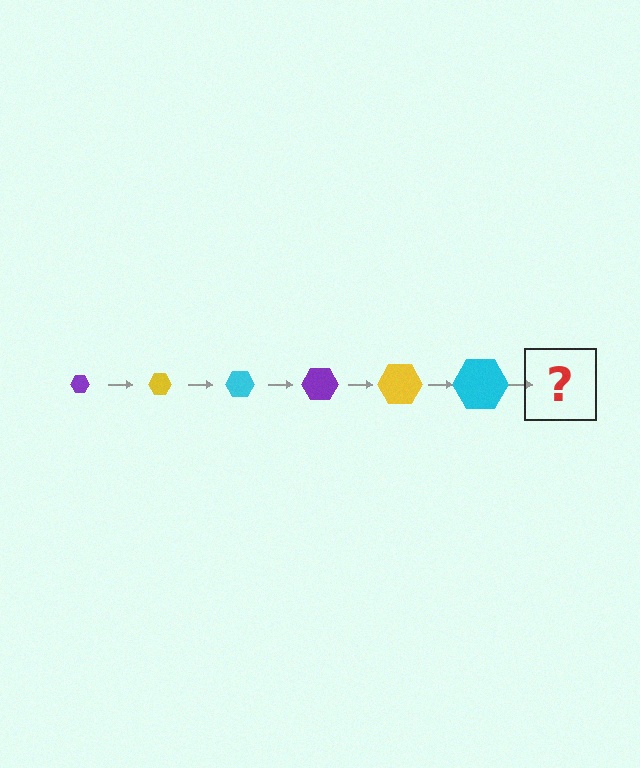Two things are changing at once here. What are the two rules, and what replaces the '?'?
The two rules are that the hexagon grows larger each step and the color cycles through purple, yellow, and cyan. The '?' should be a purple hexagon, larger than the previous one.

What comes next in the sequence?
The next element should be a purple hexagon, larger than the previous one.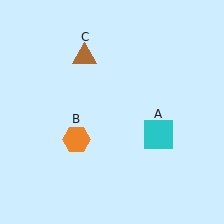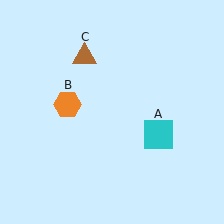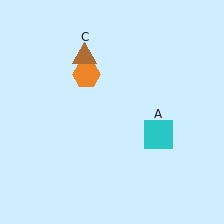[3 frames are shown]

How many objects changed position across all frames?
1 object changed position: orange hexagon (object B).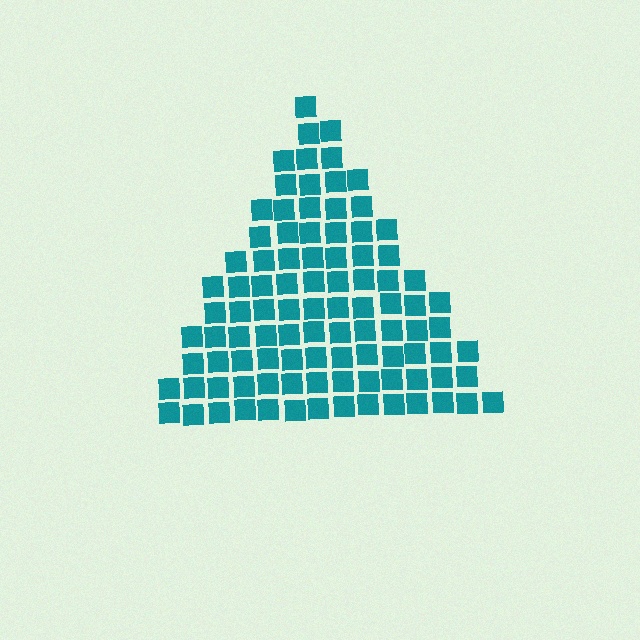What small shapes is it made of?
It is made of small squares.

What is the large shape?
The large shape is a triangle.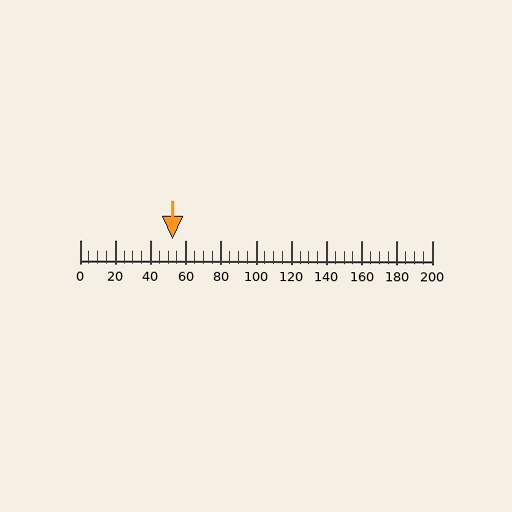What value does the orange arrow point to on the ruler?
The orange arrow points to approximately 52.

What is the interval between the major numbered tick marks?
The major tick marks are spaced 20 units apart.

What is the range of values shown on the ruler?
The ruler shows values from 0 to 200.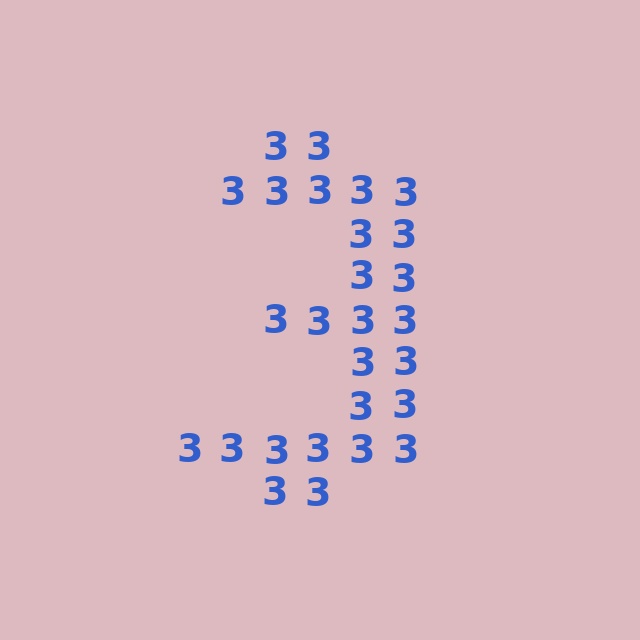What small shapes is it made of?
It is made of small digit 3's.